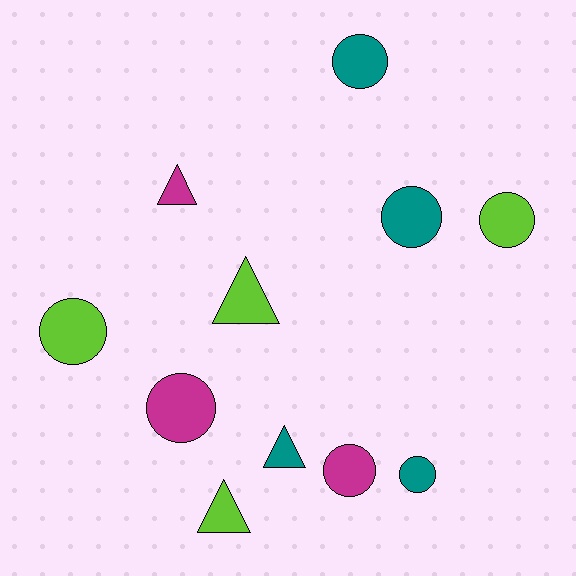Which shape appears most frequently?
Circle, with 7 objects.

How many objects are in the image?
There are 11 objects.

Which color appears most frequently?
Teal, with 4 objects.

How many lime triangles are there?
There are 2 lime triangles.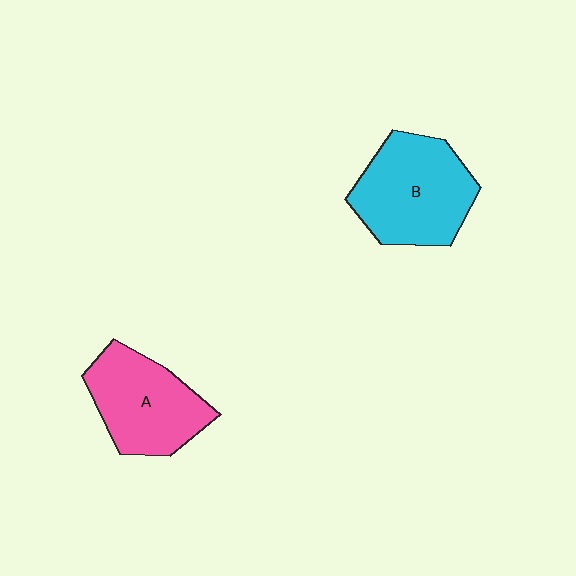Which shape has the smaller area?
Shape A (pink).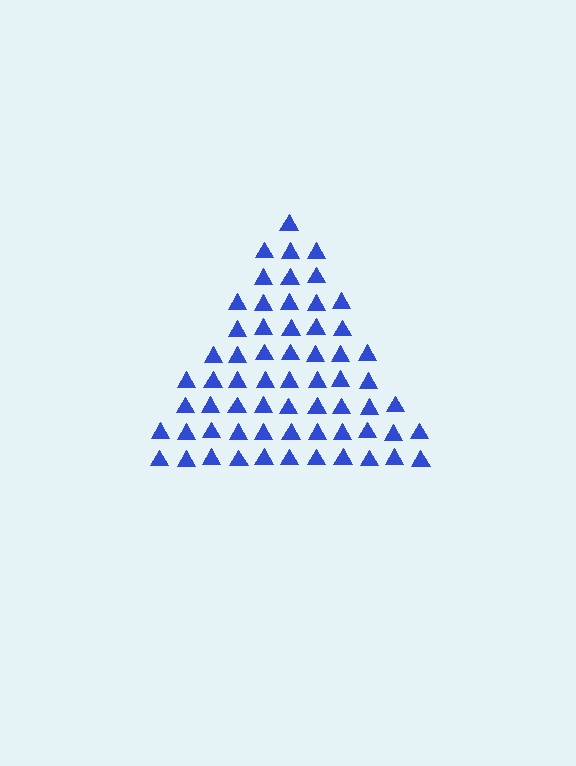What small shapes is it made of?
It is made of small triangles.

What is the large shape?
The large shape is a triangle.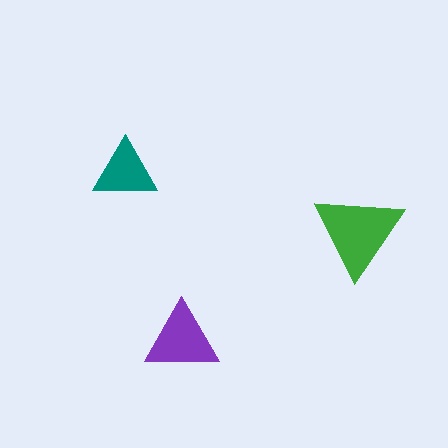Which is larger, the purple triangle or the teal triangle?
The purple one.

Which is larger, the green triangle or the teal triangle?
The green one.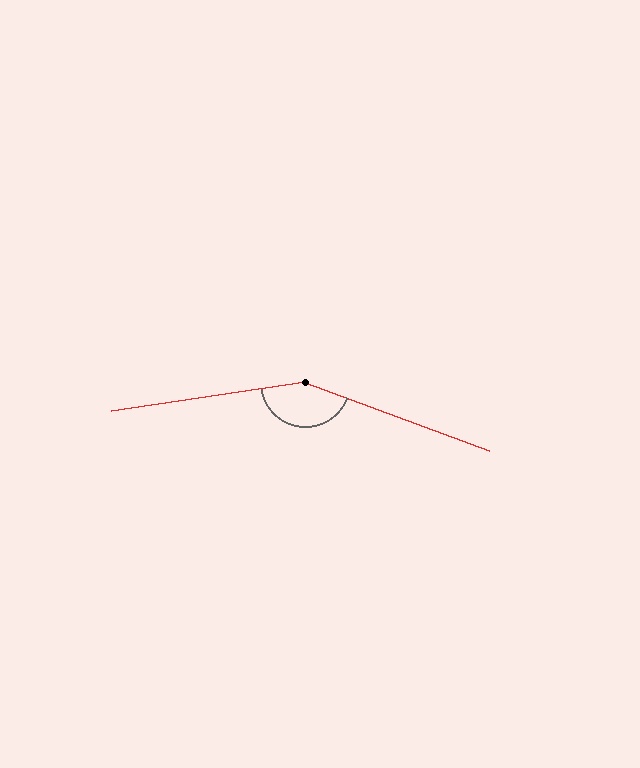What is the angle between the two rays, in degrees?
Approximately 151 degrees.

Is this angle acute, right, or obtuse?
It is obtuse.